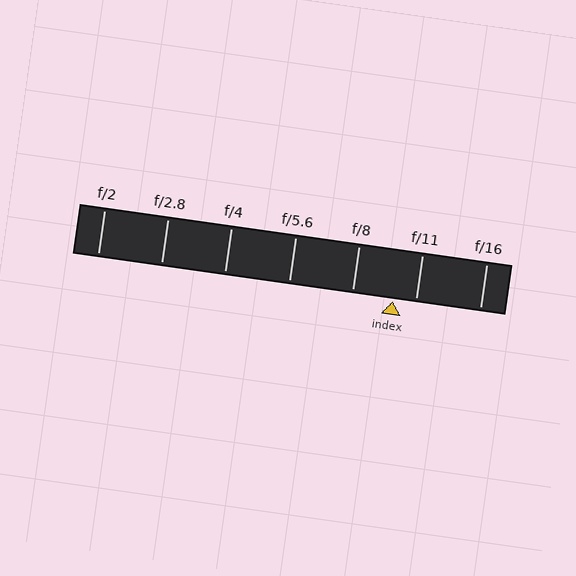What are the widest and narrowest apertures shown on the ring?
The widest aperture shown is f/2 and the narrowest is f/16.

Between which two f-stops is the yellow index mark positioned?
The index mark is between f/8 and f/11.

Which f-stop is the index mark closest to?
The index mark is closest to f/11.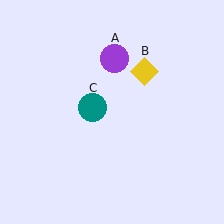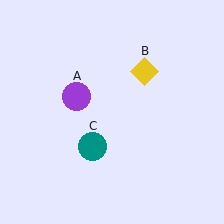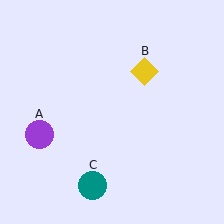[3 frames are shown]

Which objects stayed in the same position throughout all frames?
Yellow diamond (object B) remained stationary.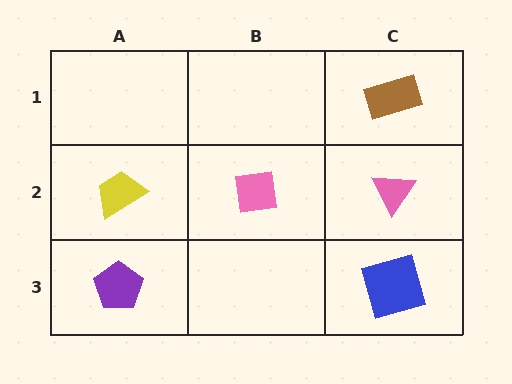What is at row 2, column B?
A pink square.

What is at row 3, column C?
A blue square.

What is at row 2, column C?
A pink triangle.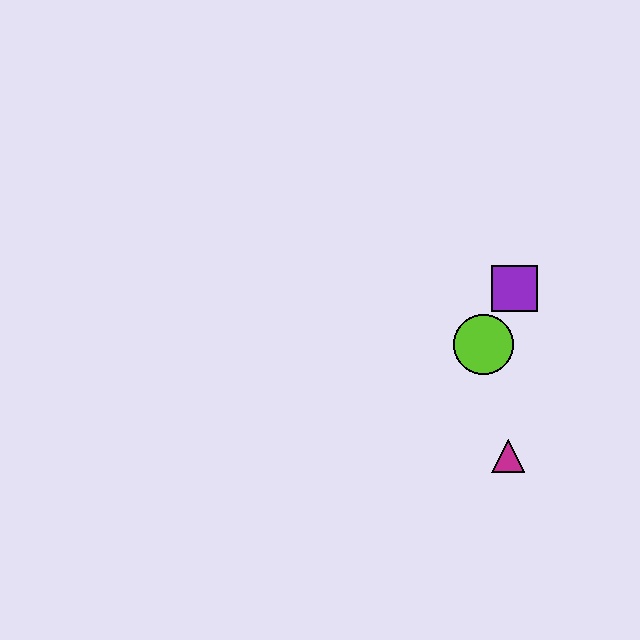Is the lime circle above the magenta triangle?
Yes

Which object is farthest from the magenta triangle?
The purple square is farthest from the magenta triangle.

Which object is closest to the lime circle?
The purple square is closest to the lime circle.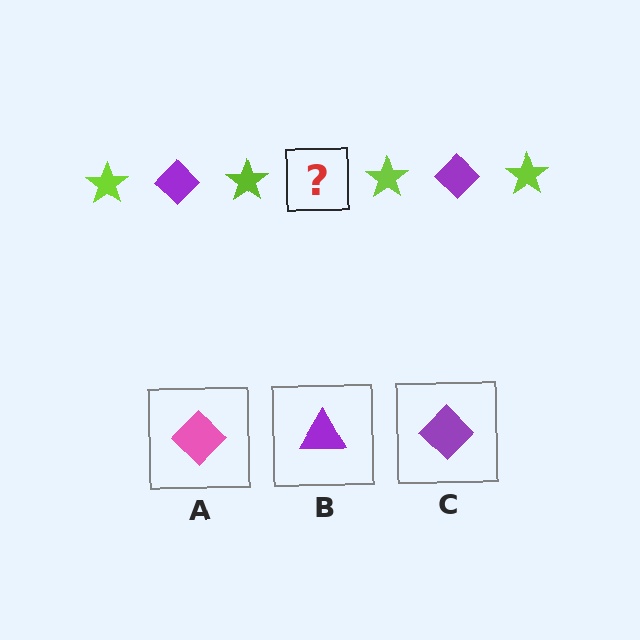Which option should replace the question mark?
Option C.